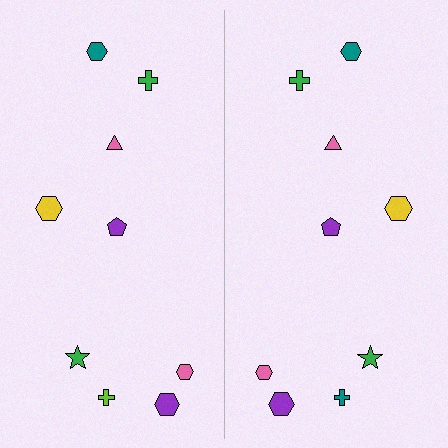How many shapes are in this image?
There are 18 shapes in this image.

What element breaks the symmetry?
The teal cross on the right side breaks the symmetry — its mirror counterpart is lime.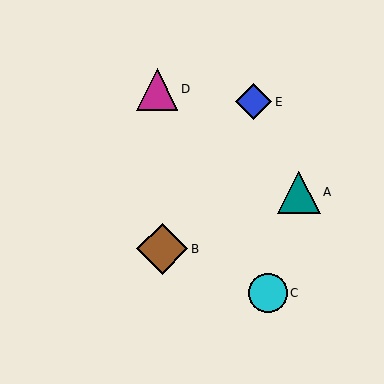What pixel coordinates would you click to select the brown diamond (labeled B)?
Click at (162, 249) to select the brown diamond B.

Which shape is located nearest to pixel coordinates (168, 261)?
The brown diamond (labeled B) at (162, 249) is nearest to that location.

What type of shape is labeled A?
Shape A is a teal triangle.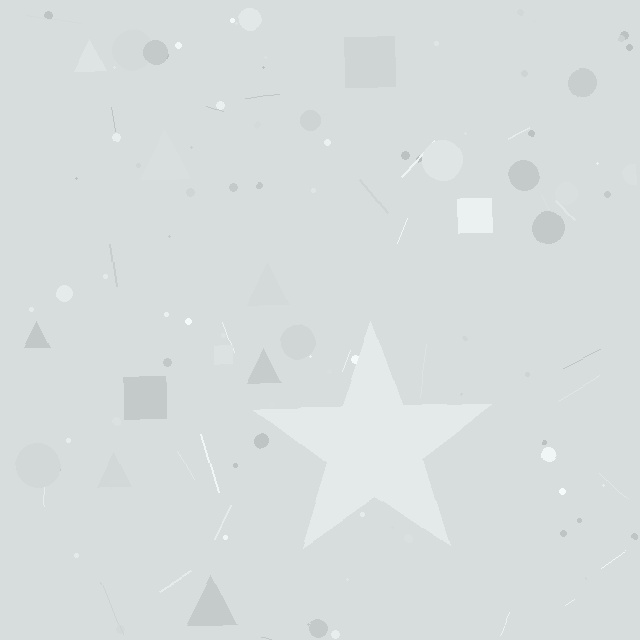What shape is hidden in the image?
A star is hidden in the image.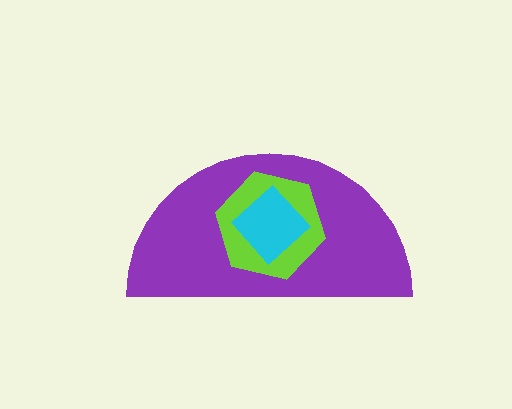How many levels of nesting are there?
3.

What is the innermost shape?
The cyan diamond.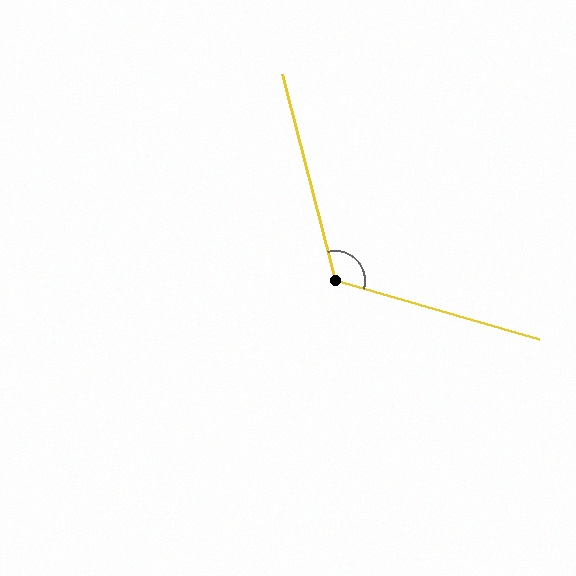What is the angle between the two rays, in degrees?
Approximately 120 degrees.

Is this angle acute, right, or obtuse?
It is obtuse.